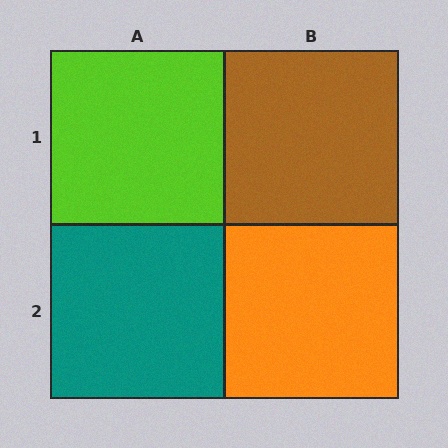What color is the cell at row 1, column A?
Lime.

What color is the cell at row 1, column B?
Brown.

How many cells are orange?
1 cell is orange.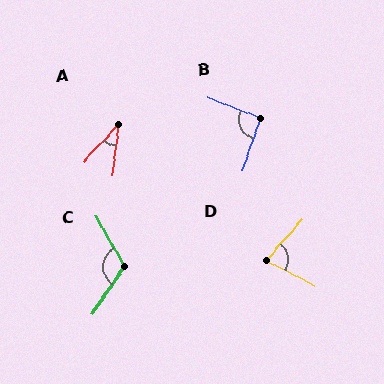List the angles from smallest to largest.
A (36°), D (76°), B (91°), C (116°).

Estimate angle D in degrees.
Approximately 76 degrees.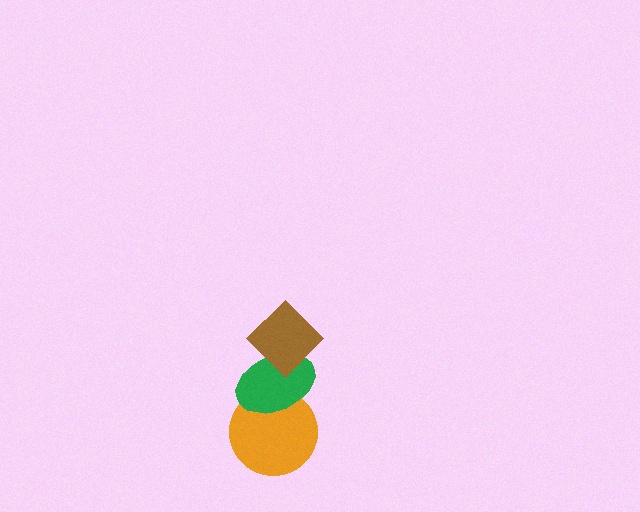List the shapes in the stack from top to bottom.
From top to bottom: the brown diamond, the green ellipse, the orange circle.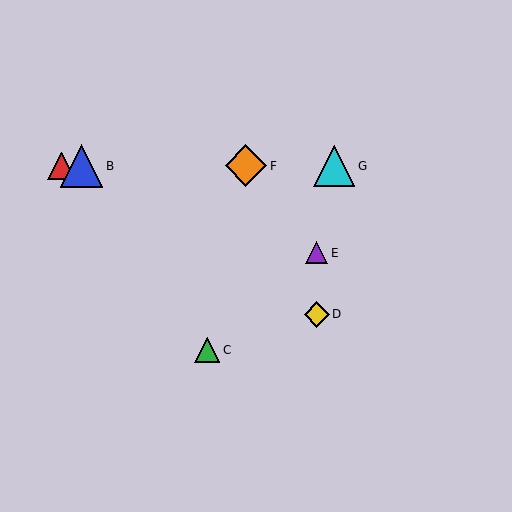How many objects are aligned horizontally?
4 objects (A, B, F, G) are aligned horizontally.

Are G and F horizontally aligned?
Yes, both are at y≈166.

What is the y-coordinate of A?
Object A is at y≈166.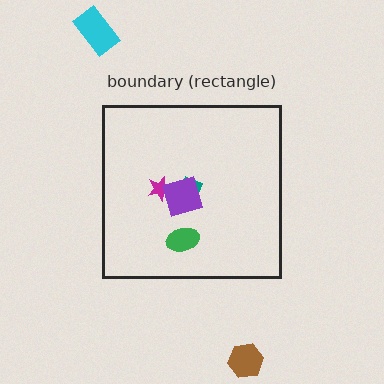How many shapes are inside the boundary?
4 inside, 2 outside.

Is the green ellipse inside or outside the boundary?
Inside.